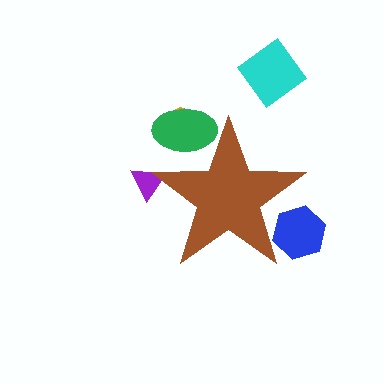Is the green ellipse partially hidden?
Yes, the green ellipse is partially hidden behind the brown star.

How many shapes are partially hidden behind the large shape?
4 shapes are partially hidden.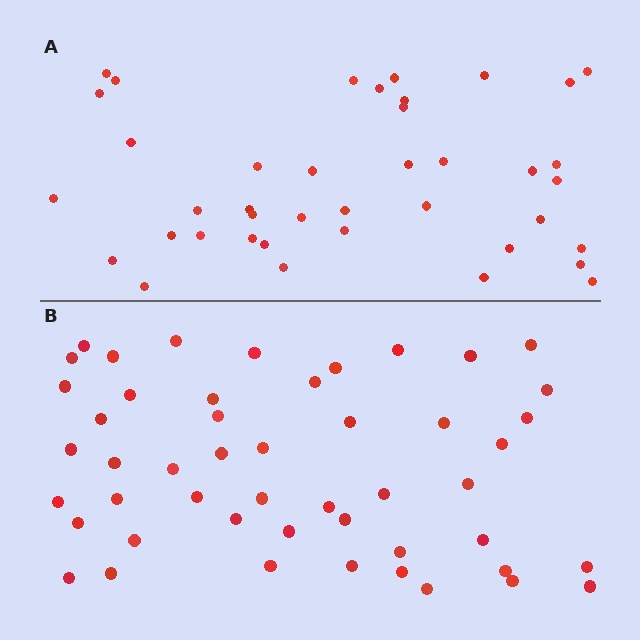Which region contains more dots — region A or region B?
Region B (the bottom region) has more dots.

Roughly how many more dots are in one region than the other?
Region B has roughly 8 or so more dots than region A.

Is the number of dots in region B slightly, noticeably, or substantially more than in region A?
Region B has only slightly more — the two regions are fairly close. The ratio is roughly 1.2 to 1.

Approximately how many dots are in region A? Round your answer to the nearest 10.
About 40 dots.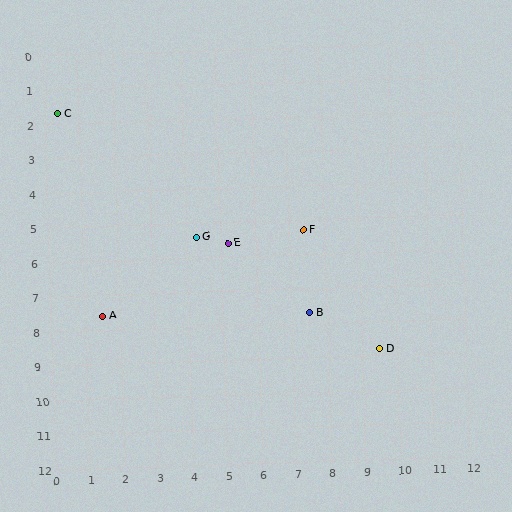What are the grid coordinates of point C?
Point C is at approximately (0.4, 1.7).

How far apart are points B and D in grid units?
Points B and D are about 2.3 grid units apart.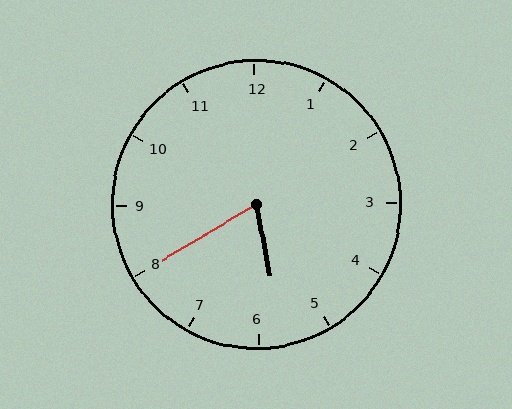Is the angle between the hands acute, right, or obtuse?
It is acute.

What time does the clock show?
5:40.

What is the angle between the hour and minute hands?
Approximately 70 degrees.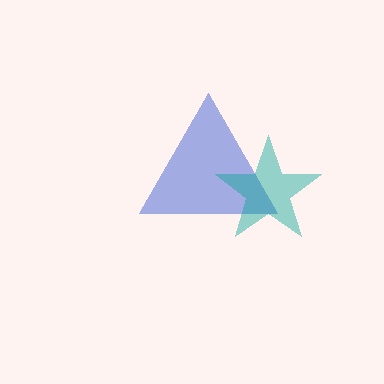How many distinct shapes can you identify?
There are 2 distinct shapes: a blue triangle, a teal star.